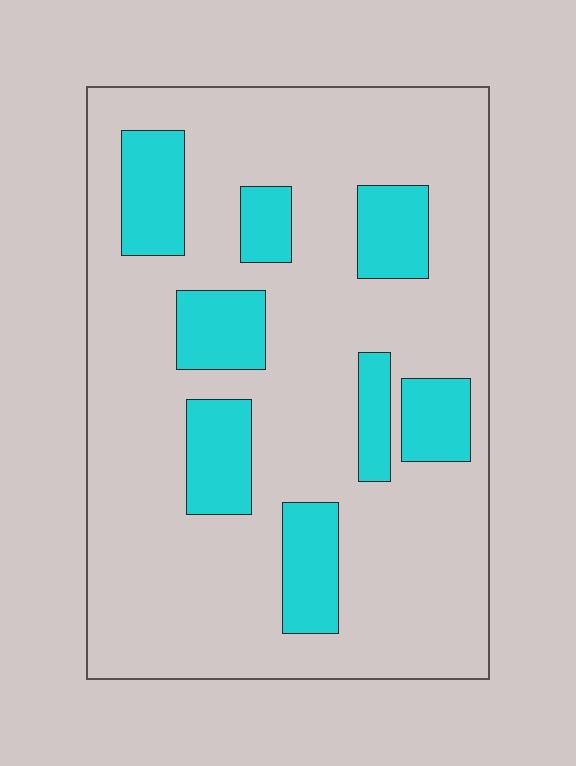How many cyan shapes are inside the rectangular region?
8.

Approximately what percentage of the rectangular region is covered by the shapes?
Approximately 20%.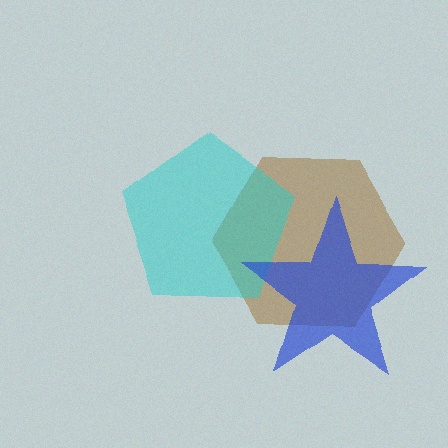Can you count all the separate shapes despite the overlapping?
Yes, there are 3 separate shapes.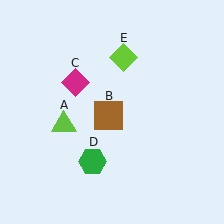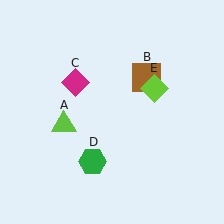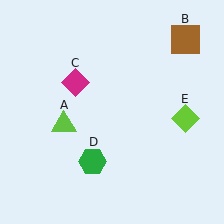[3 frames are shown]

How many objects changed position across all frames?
2 objects changed position: brown square (object B), lime diamond (object E).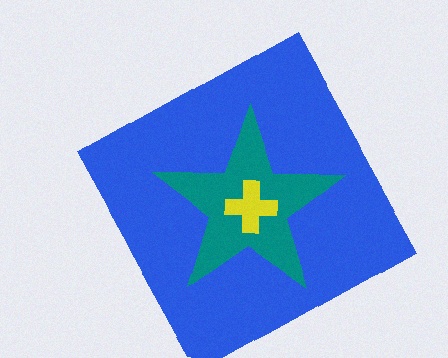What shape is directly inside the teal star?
The yellow cross.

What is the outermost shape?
The blue square.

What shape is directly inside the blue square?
The teal star.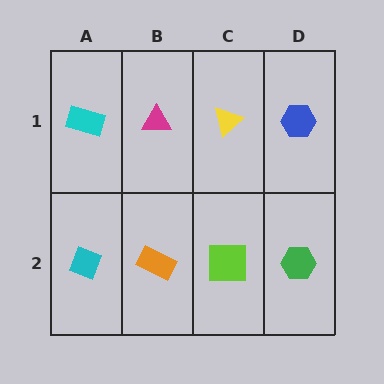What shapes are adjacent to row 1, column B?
An orange rectangle (row 2, column B), a cyan rectangle (row 1, column A), a yellow triangle (row 1, column C).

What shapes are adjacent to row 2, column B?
A magenta triangle (row 1, column B), a cyan diamond (row 2, column A), a lime square (row 2, column C).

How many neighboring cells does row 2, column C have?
3.